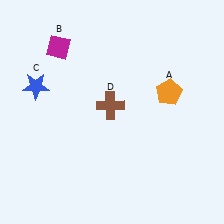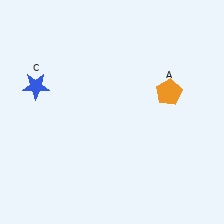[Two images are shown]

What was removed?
The brown cross (D), the magenta diamond (B) were removed in Image 2.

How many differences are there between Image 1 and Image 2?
There are 2 differences between the two images.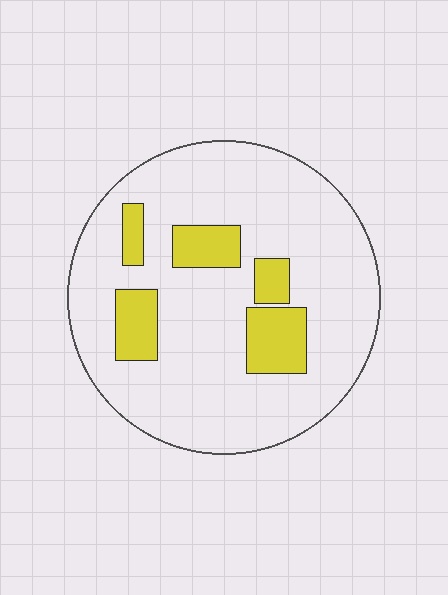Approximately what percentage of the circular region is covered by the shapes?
Approximately 15%.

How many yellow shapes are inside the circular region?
5.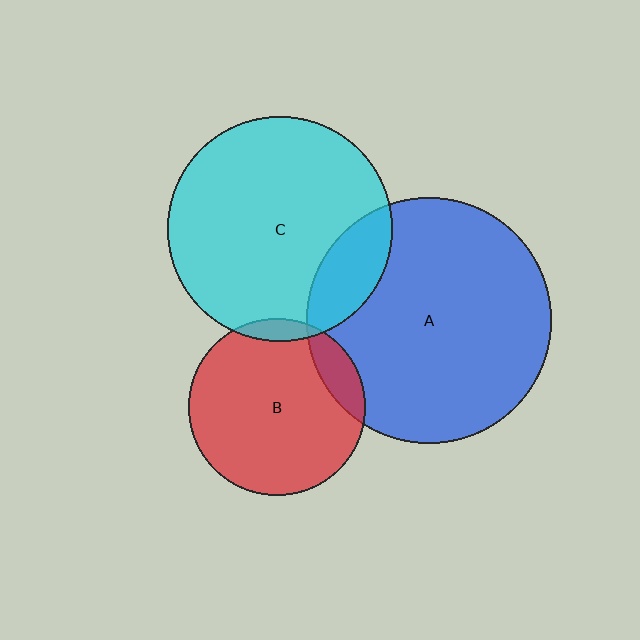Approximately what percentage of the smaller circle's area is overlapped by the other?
Approximately 5%.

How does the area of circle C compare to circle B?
Approximately 1.6 times.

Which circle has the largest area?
Circle A (blue).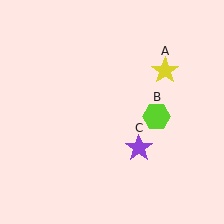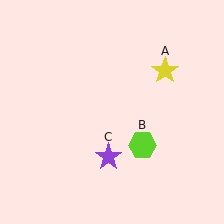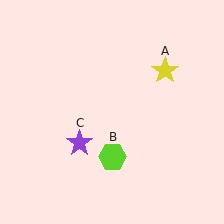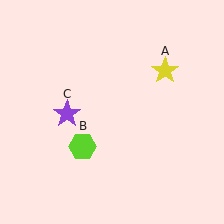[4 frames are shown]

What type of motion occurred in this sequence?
The lime hexagon (object B), purple star (object C) rotated clockwise around the center of the scene.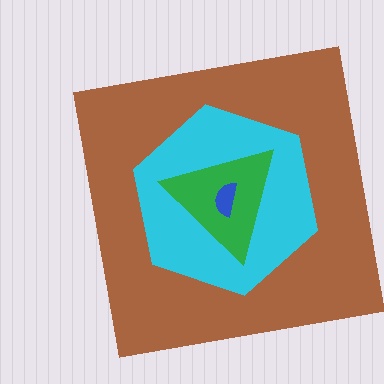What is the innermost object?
The blue semicircle.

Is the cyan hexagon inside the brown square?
Yes.